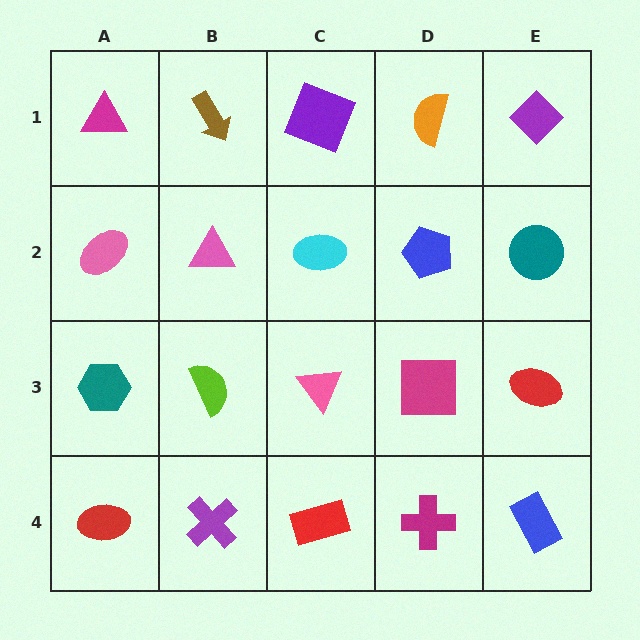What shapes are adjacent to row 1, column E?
A teal circle (row 2, column E), an orange semicircle (row 1, column D).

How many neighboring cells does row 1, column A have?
2.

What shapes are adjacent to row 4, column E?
A red ellipse (row 3, column E), a magenta cross (row 4, column D).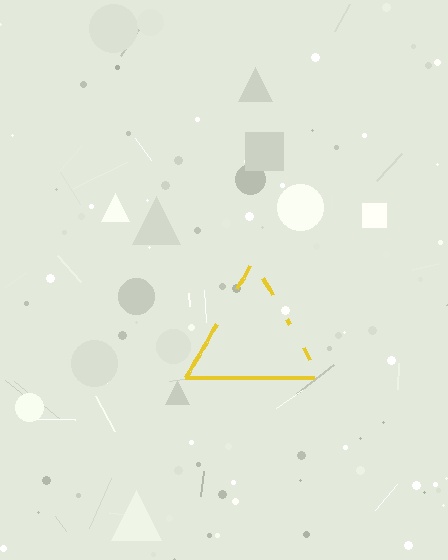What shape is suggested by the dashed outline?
The dashed outline suggests a triangle.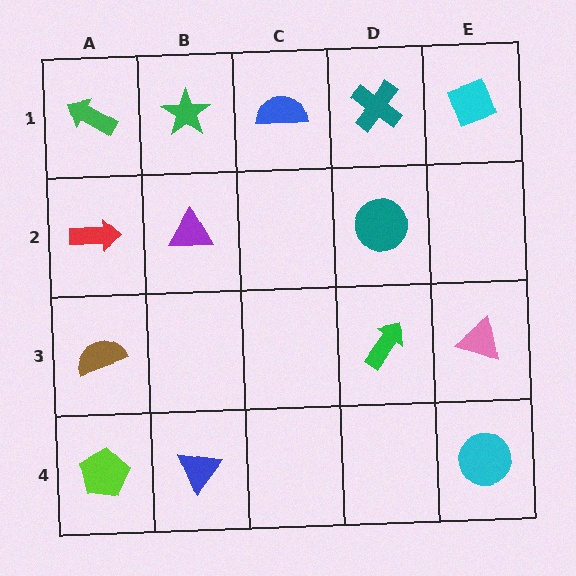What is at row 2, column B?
A purple triangle.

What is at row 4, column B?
A blue triangle.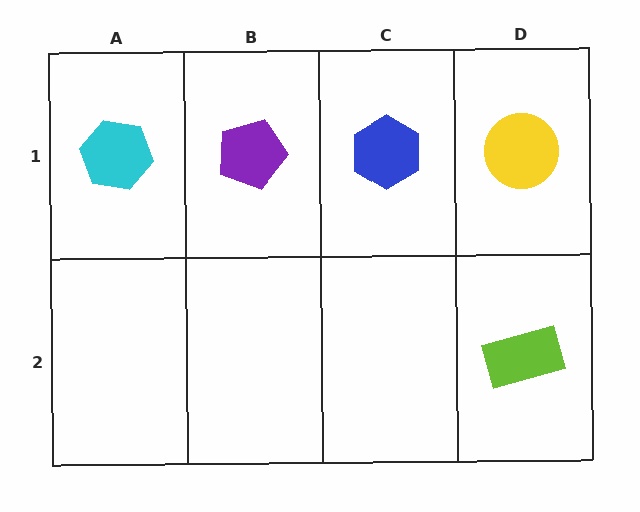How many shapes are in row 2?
1 shape.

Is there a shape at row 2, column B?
No, that cell is empty.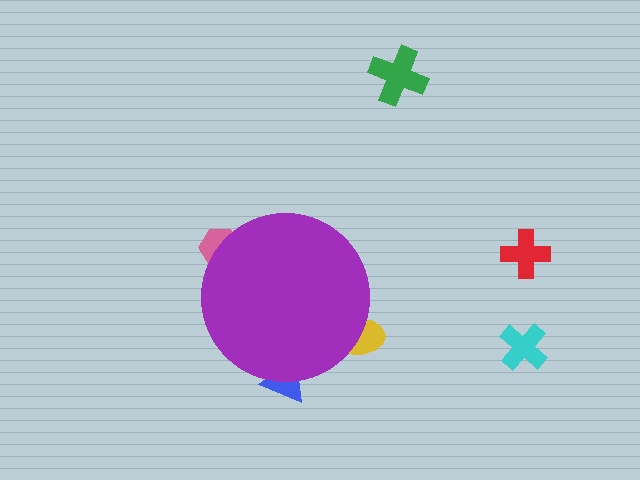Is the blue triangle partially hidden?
Yes, the blue triangle is partially hidden behind the purple circle.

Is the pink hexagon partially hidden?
Yes, the pink hexagon is partially hidden behind the purple circle.